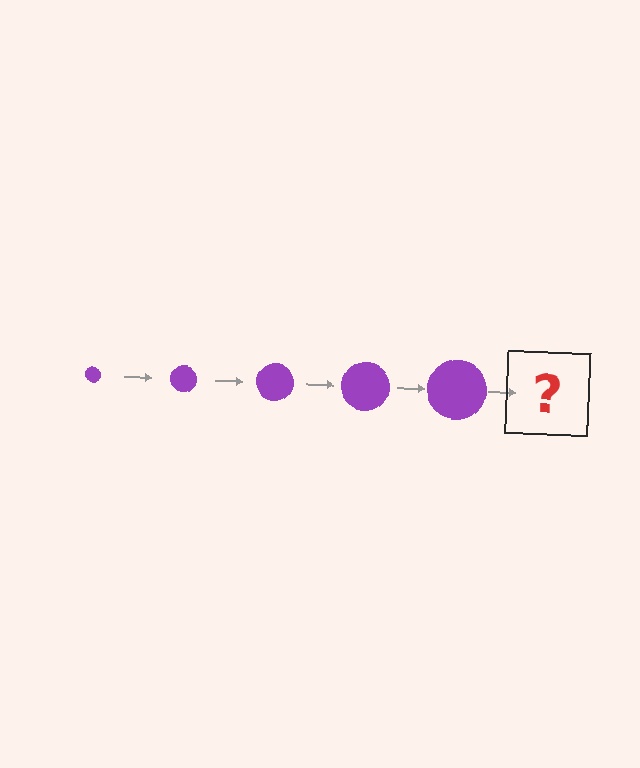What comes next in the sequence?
The next element should be a purple circle, larger than the previous one.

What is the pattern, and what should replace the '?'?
The pattern is that the circle gets progressively larger each step. The '?' should be a purple circle, larger than the previous one.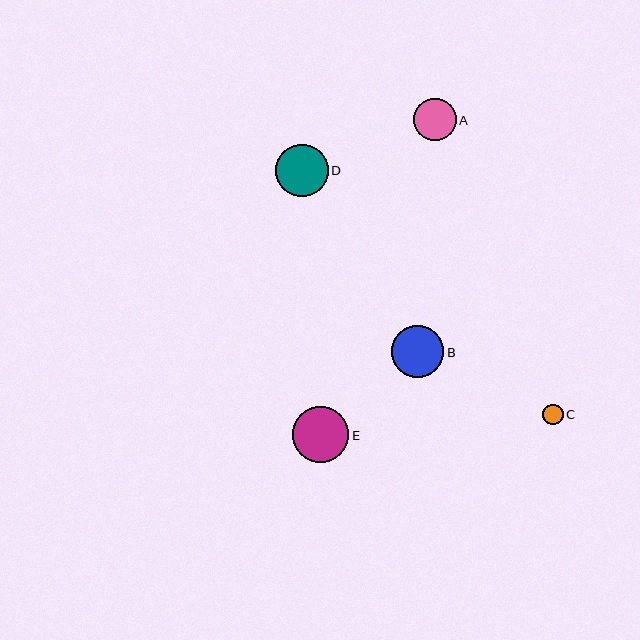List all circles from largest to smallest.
From largest to smallest: E, D, B, A, C.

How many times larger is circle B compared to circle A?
Circle B is approximately 1.2 times the size of circle A.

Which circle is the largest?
Circle E is the largest with a size of approximately 56 pixels.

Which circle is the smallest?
Circle C is the smallest with a size of approximately 20 pixels.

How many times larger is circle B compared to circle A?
Circle B is approximately 1.2 times the size of circle A.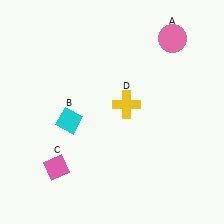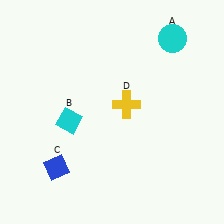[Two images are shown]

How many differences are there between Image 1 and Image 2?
There are 2 differences between the two images.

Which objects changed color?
A changed from pink to cyan. C changed from pink to blue.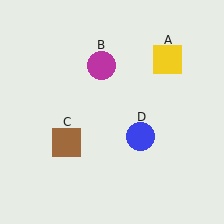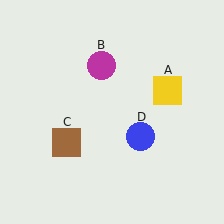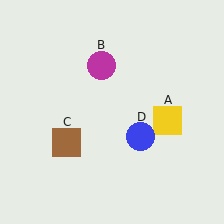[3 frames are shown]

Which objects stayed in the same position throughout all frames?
Magenta circle (object B) and brown square (object C) and blue circle (object D) remained stationary.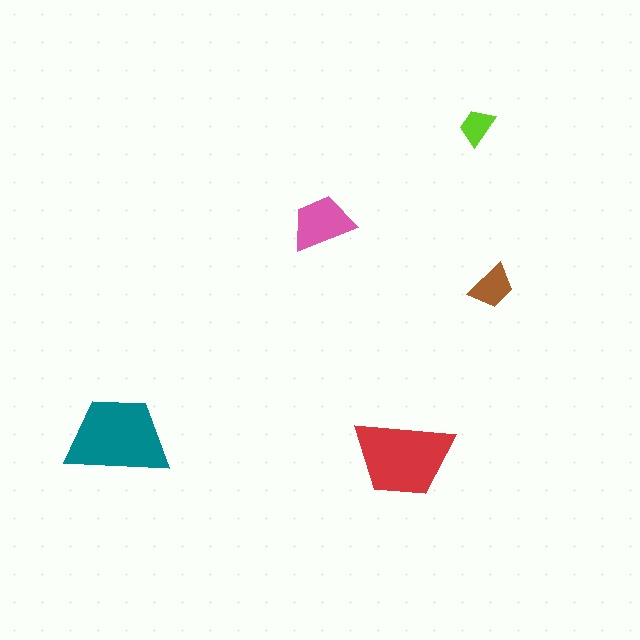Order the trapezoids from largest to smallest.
the teal one, the red one, the pink one, the brown one, the lime one.